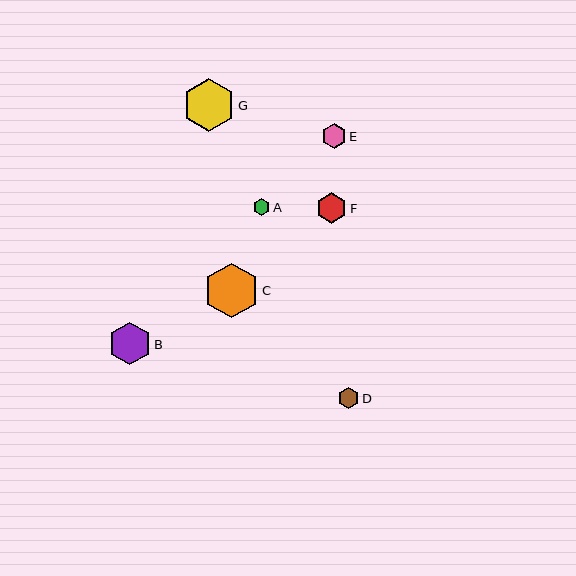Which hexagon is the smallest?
Hexagon A is the smallest with a size of approximately 16 pixels.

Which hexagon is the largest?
Hexagon C is the largest with a size of approximately 55 pixels.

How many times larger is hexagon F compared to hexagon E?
Hexagon F is approximately 1.2 times the size of hexagon E.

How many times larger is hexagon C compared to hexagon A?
Hexagon C is approximately 3.3 times the size of hexagon A.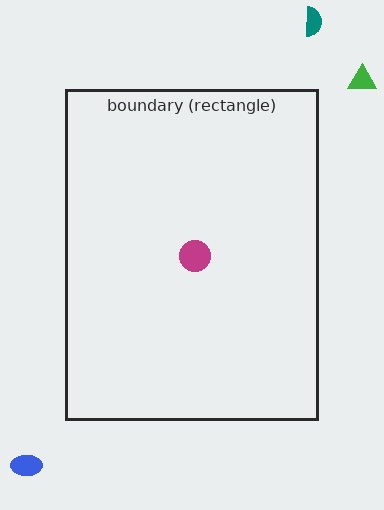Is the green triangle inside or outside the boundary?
Outside.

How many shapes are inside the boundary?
1 inside, 3 outside.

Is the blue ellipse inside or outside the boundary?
Outside.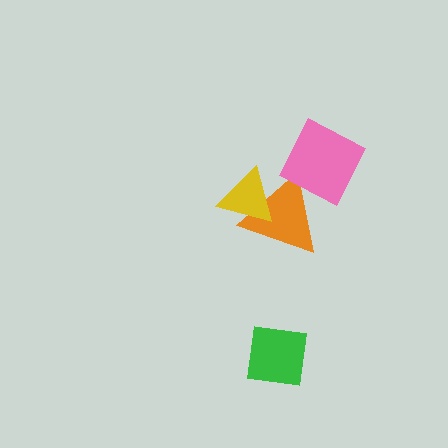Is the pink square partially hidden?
No, no other shape covers it.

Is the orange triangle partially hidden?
Yes, it is partially covered by another shape.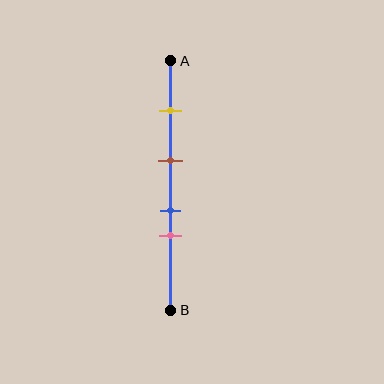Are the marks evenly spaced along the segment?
No, the marks are not evenly spaced.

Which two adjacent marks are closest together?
The blue and pink marks are the closest adjacent pair.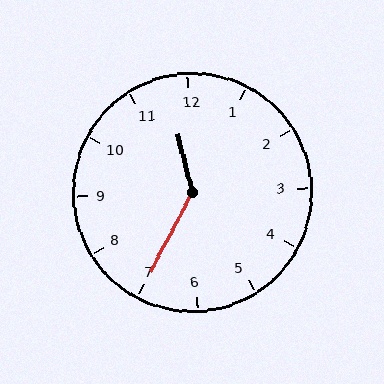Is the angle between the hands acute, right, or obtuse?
It is obtuse.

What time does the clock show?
11:35.